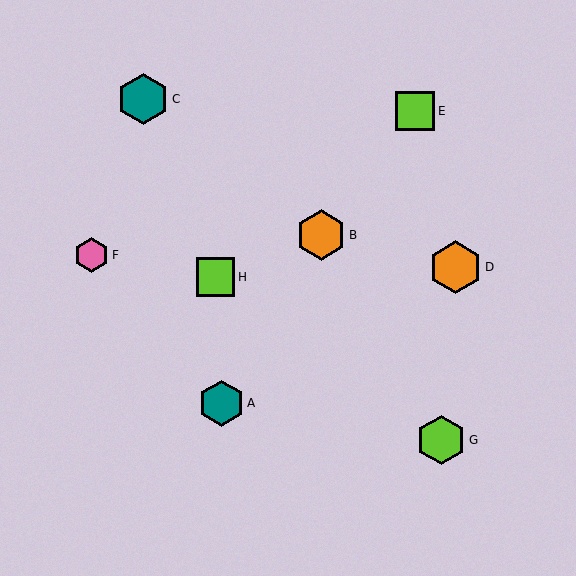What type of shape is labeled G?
Shape G is a lime hexagon.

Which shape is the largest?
The orange hexagon (labeled D) is the largest.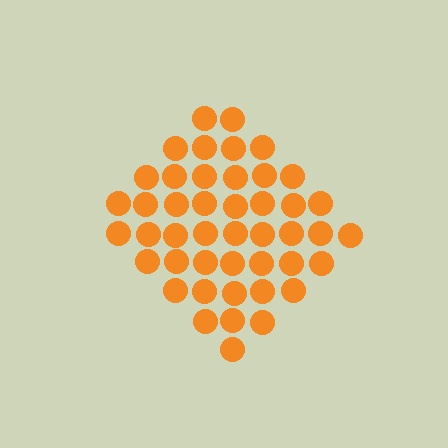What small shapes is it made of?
It is made of small circles.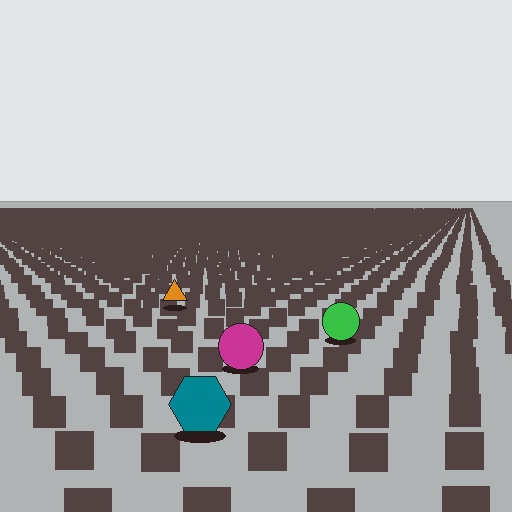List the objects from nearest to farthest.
From nearest to farthest: the teal hexagon, the magenta circle, the green circle, the orange triangle.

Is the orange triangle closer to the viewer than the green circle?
No. The green circle is closer — you can tell from the texture gradient: the ground texture is coarser near it.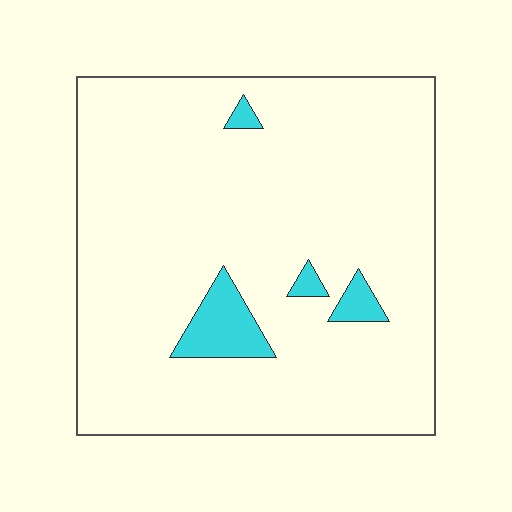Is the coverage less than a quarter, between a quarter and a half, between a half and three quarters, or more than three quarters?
Less than a quarter.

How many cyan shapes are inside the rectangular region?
4.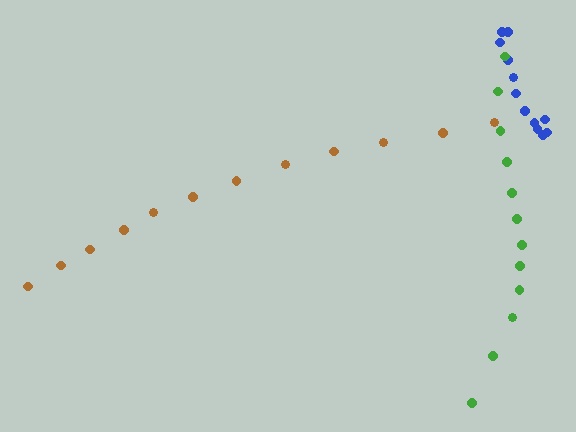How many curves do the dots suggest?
There are 3 distinct paths.